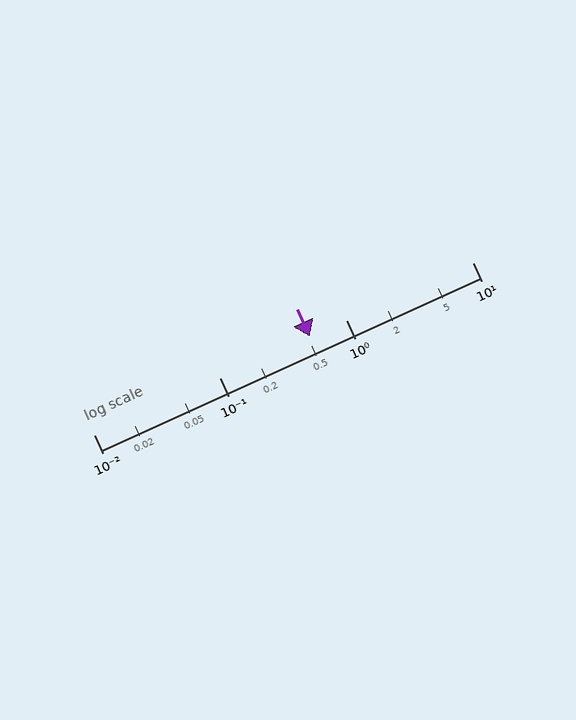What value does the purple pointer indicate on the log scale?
The pointer indicates approximately 0.52.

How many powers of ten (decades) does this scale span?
The scale spans 3 decades, from 0.01 to 10.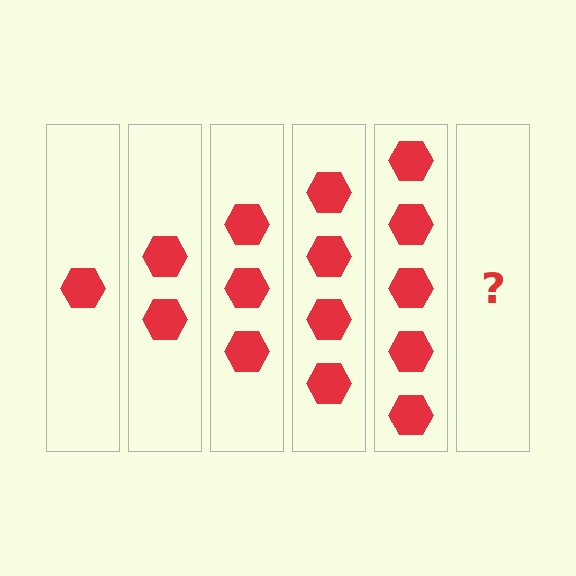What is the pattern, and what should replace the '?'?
The pattern is that each step adds one more hexagon. The '?' should be 6 hexagons.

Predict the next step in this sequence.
The next step is 6 hexagons.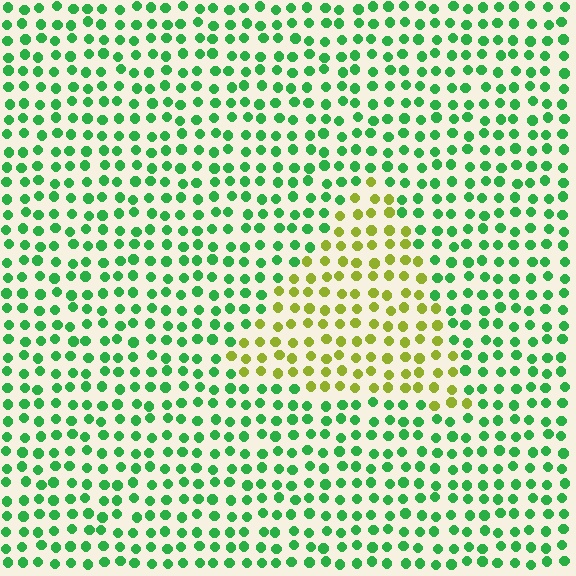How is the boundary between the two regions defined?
The boundary is defined purely by a slight shift in hue (about 58 degrees). Spacing, size, and orientation are identical on both sides.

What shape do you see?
I see a triangle.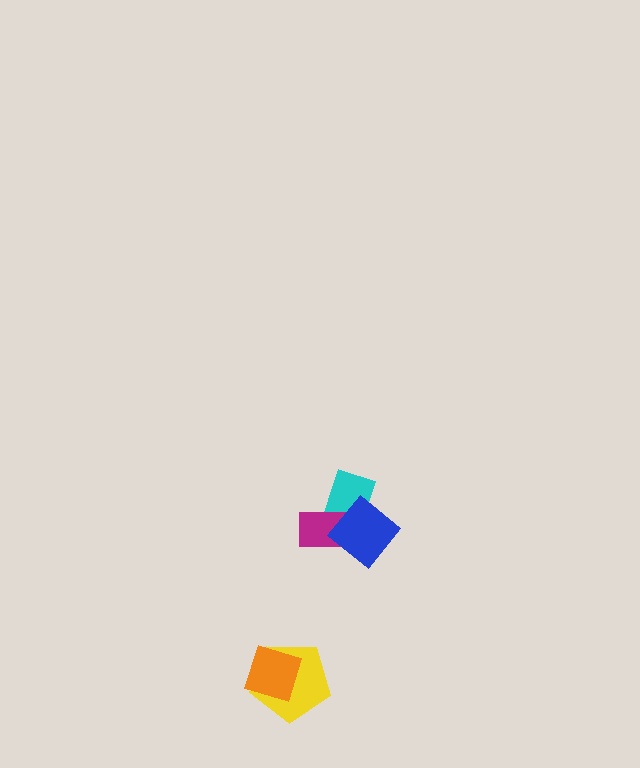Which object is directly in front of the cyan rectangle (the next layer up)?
The magenta rectangle is directly in front of the cyan rectangle.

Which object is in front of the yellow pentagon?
The orange diamond is in front of the yellow pentagon.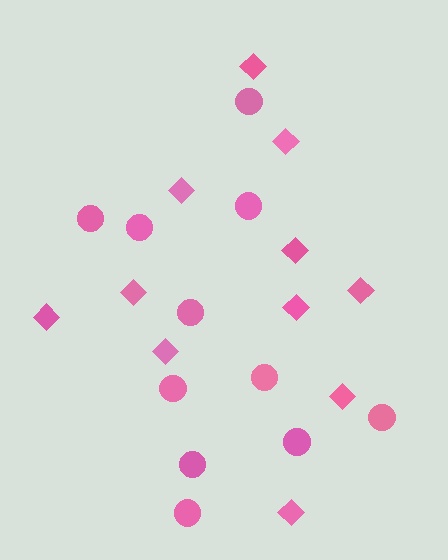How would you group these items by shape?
There are 2 groups: one group of diamonds (11) and one group of circles (11).